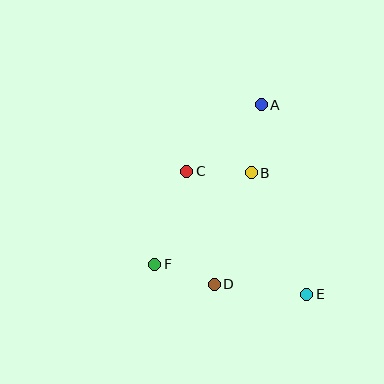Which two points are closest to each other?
Points D and F are closest to each other.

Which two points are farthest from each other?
Points A and E are farthest from each other.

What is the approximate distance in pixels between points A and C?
The distance between A and C is approximately 100 pixels.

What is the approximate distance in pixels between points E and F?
The distance between E and F is approximately 154 pixels.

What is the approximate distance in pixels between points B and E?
The distance between B and E is approximately 133 pixels.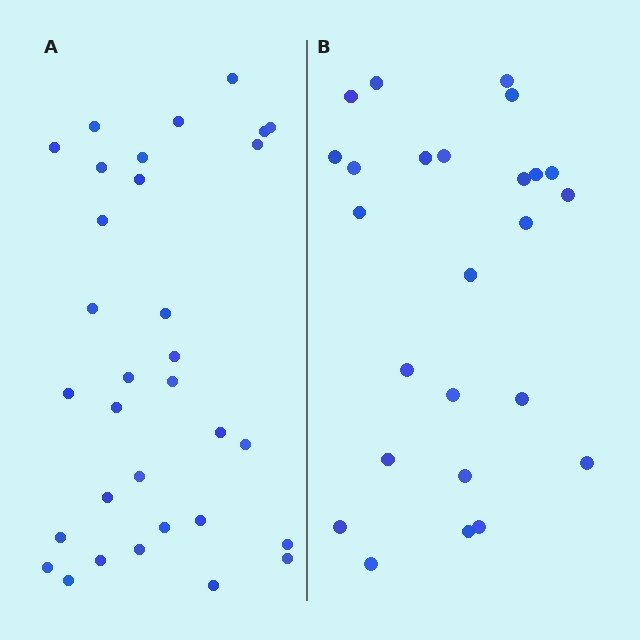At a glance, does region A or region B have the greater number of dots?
Region A (the left region) has more dots.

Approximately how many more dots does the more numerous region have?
Region A has roughly 8 or so more dots than region B.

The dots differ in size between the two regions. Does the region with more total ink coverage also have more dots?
No. Region B has more total ink coverage because its dots are larger, but region A actually contains more individual dots. Total area can be misleading — the number of items is what matters here.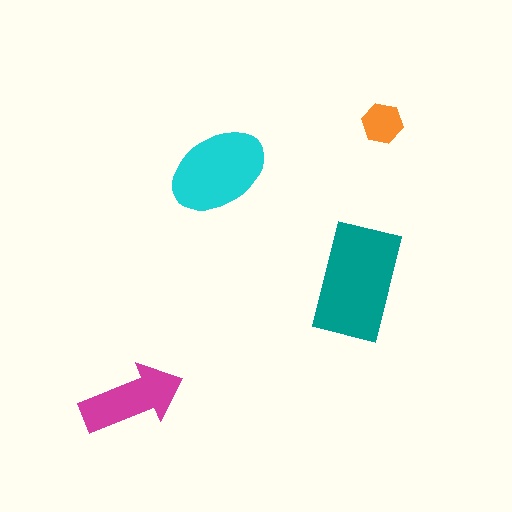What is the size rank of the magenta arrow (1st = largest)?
3rd.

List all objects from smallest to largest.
The orange hexagon, the magenta arrow, the cyan ellipse, the teal rectangle.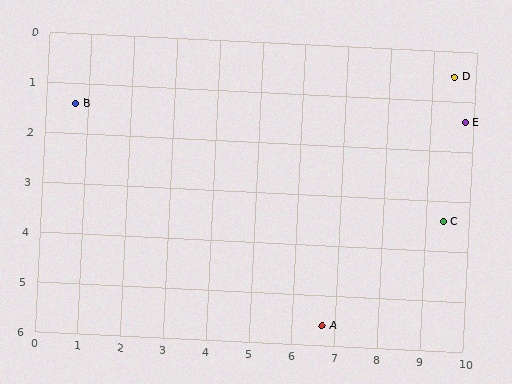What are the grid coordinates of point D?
Point D is at approximately (9.5, 0.5).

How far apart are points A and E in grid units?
Points A and E are about 5.2 grid units apart.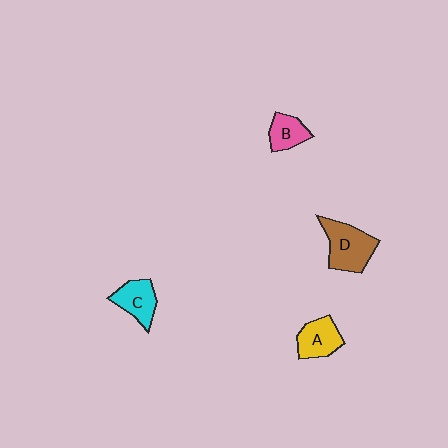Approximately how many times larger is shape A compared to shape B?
Approximately 1.3 times.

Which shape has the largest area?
Shape D (brown).